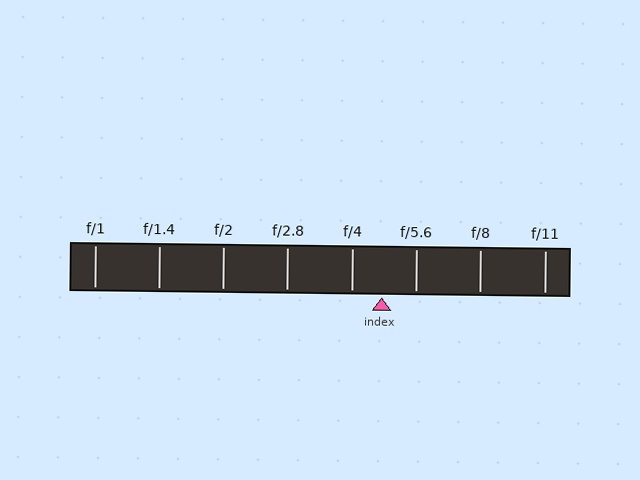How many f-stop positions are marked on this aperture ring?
There are 8 f-stop positions marked.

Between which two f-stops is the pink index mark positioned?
The index mark is between f/4 and f/5.6.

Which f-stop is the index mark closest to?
The index mark is closest to f/4.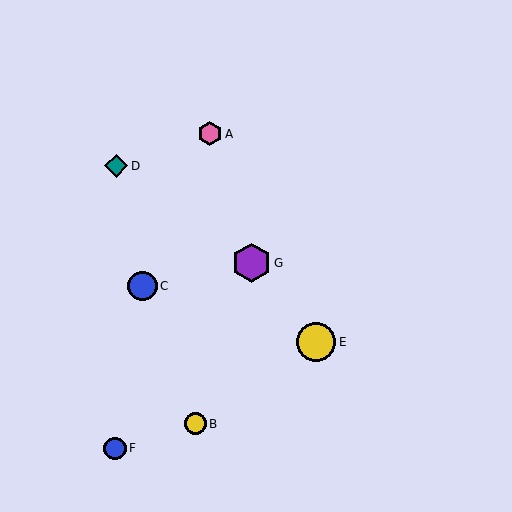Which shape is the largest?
The purple hexagon (labeled G) is the largest.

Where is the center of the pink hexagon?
The center of the pink hexagon is at (210, 134).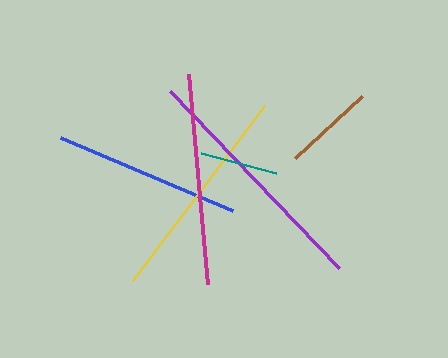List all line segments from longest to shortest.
From longest to shortest: purple, yellow, magenta, blue, brown, teal.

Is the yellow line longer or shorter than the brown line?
The yellow line is longer than the brown line.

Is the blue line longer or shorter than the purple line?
The purple line is longer than the blue line.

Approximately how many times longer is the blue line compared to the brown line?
The blue line is approximately 2.0 times the length of the brown line.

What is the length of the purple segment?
The purple segment is approximately 246 pixels long.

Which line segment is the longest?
The purple line is the longest at approximately 246 pixels.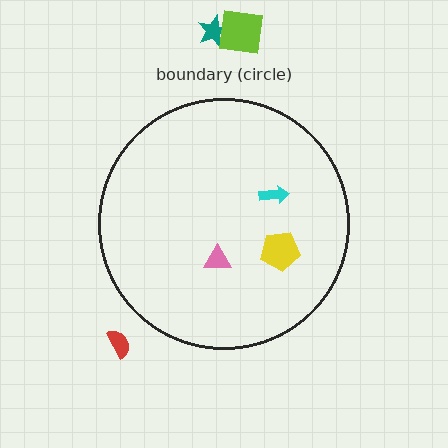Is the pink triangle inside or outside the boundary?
Inside.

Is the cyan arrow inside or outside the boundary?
Inside.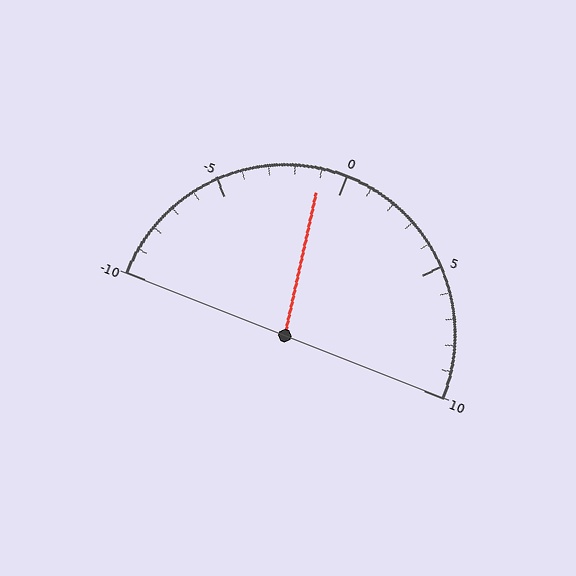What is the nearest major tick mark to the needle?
The nearest major tick mark is 0.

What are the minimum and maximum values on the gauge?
The gauge ranges from -10 to 10.